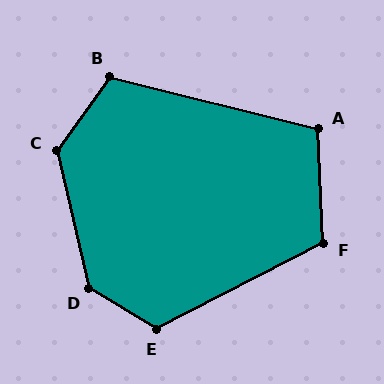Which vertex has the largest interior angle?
D, at approximately 134 degrees.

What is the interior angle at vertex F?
Approximately 115 degrees (obtuse).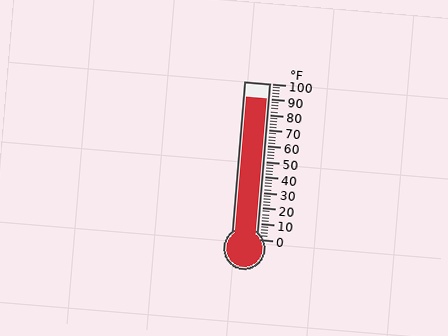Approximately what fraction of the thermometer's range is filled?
The thermometer is filled to approximately 90% of its range.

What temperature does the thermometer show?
The thermometer shows approximately 90°F.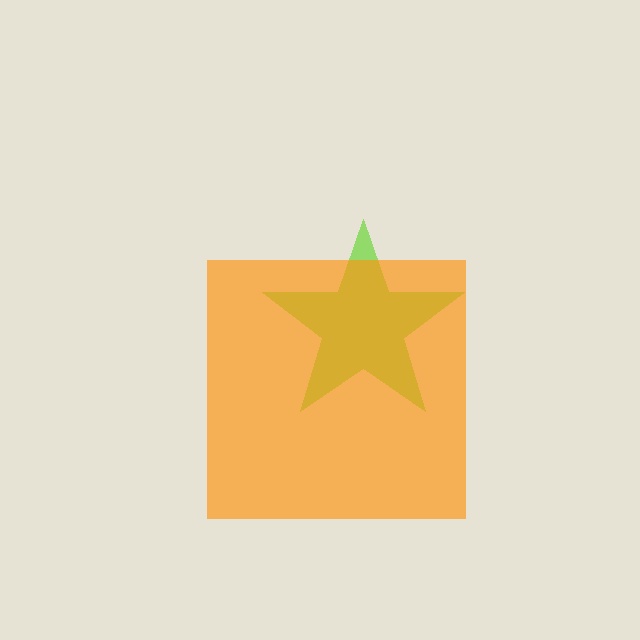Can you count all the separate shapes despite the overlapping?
Yes, there are 2 separate shapes.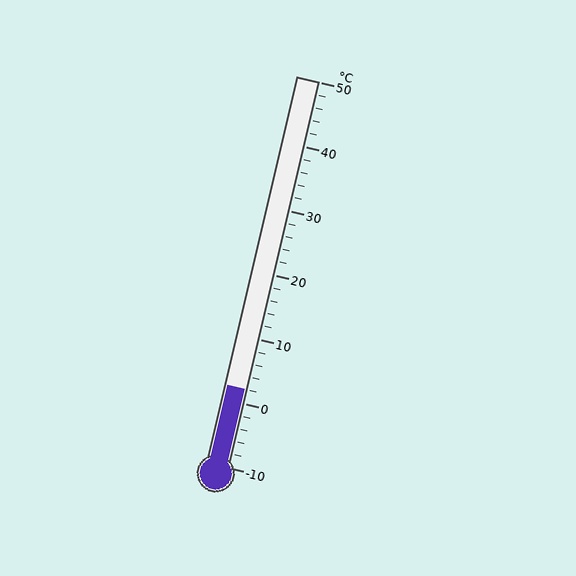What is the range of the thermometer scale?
The thermometer scale ranges from -10°C to 50°C.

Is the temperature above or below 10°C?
The temperature is below 10°C.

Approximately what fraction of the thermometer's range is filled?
The thermometer is filled to approximately 20% of its range.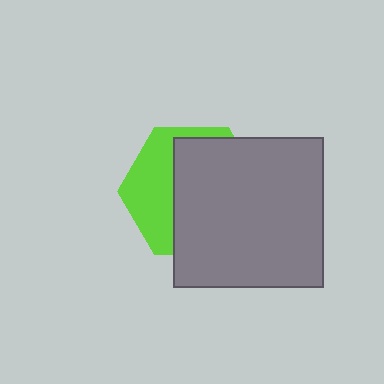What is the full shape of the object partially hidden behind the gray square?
The partially hidden object is a lime hexagon.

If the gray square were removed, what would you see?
You would see the complete lime hexagon.